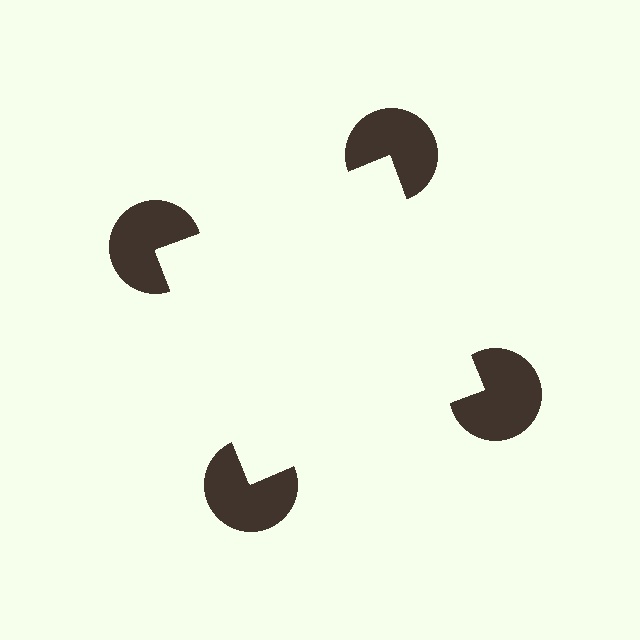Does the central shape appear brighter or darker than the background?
It typically appears slightly brighter than the background, even though no actual brightness change is drawn.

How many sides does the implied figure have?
4 sides.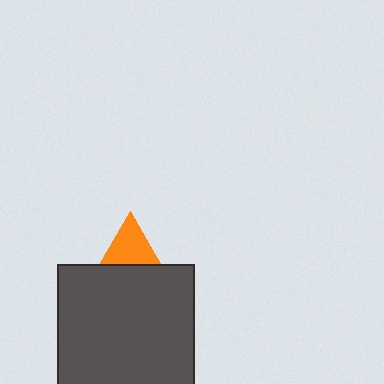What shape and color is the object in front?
The object in front is a dark gray rectangle.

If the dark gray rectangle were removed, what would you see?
You would see the complete orange triangle.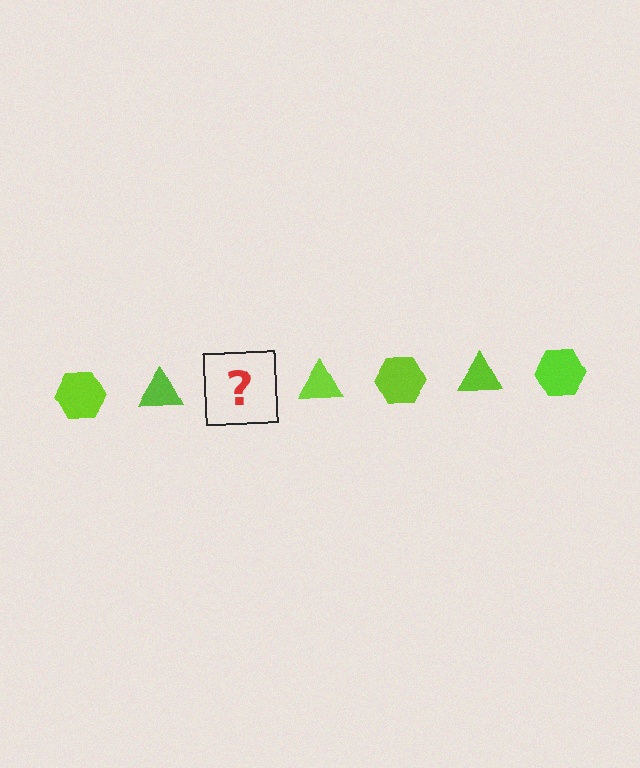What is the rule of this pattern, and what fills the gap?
The rule is that the pattern cycles through hexagon, triangle shapes in lime. The gap should be filled with a lime hexagon.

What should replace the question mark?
The question mark should be replaced with a lime hexagon.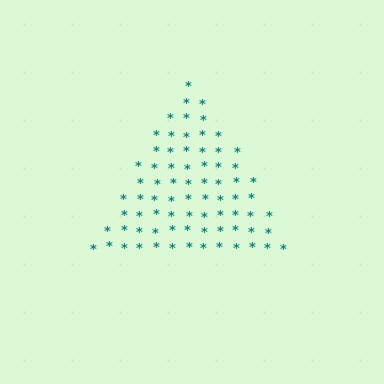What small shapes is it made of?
It is made of small asterisks.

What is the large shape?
The large shape is a triangle.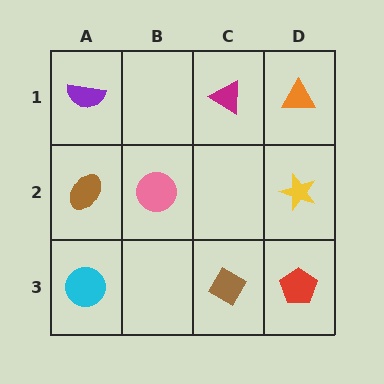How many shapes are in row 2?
3 shapes.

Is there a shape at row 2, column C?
No, that cell is empty.